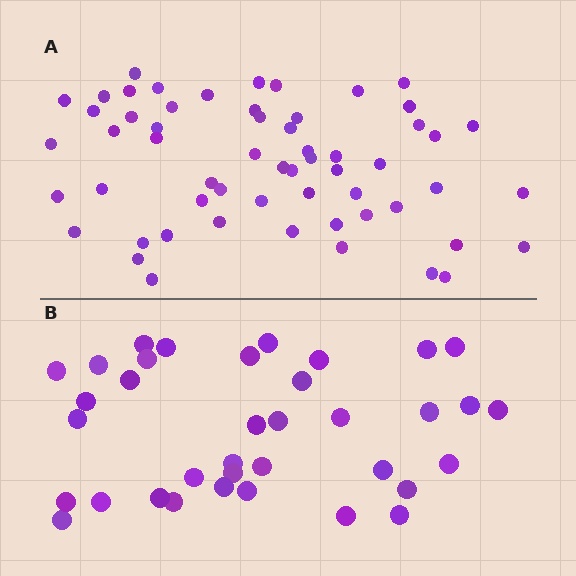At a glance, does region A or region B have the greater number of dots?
Region A (the top region) has more dots.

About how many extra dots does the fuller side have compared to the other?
Region A has approximately 20 more dots than region B.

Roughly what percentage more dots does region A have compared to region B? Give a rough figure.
About 60% more.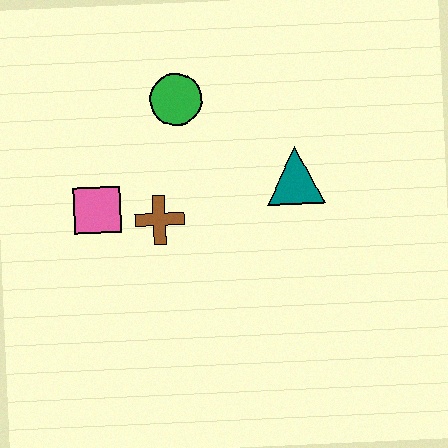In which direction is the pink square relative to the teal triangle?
The pink square is to the left of the teal triangle.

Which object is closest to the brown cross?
The pink square is closest to the brown cross.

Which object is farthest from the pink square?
The teal triangle is farthest from the pink square.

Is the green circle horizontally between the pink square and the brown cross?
No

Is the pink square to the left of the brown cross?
Yes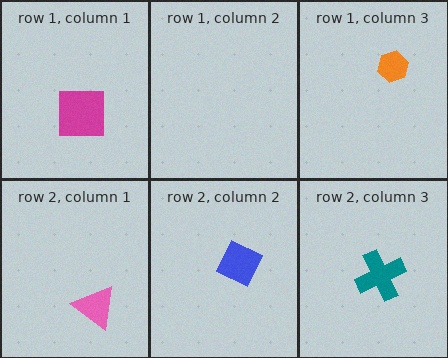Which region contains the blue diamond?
The row 2, column 2 region.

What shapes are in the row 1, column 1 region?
The magenta square.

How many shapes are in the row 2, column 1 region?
1.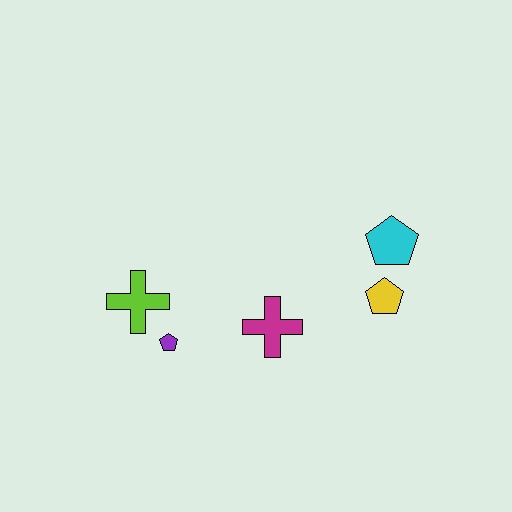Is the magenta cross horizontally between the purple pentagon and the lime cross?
No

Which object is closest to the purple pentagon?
The lime cross is closest to the purple pentagon.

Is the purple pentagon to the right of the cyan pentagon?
No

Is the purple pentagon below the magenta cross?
Yes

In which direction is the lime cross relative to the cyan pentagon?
The lime cross is to the left of the cyan pentagon.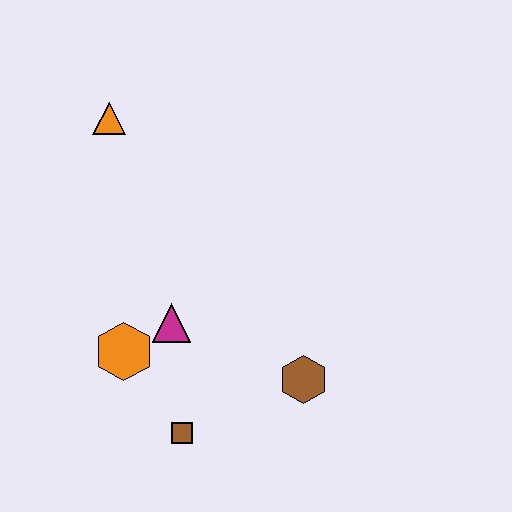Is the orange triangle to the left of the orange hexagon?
Yes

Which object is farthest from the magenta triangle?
The orange triangle is farthest from the magenta triangle.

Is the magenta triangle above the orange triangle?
No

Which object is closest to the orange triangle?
The magenta triangle is closest to the orange triangle.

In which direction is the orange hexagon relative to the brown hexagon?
The orange hexagon is to the left of the brown hexagon.